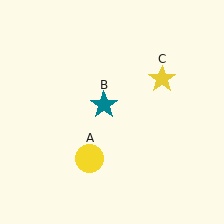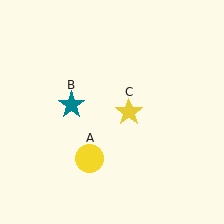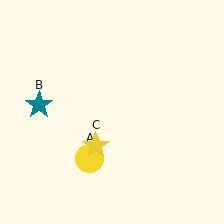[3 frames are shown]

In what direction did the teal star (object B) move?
The teal star (object B) moved left.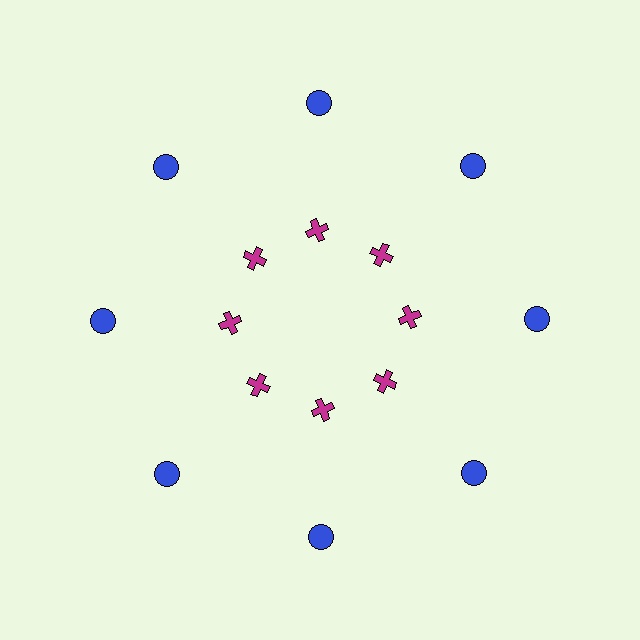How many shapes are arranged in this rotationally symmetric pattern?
There are 16 shapes, arranged in 8 groups of 2.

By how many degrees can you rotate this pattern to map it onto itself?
The pattern maps onto itself every 45 degrees of rotation.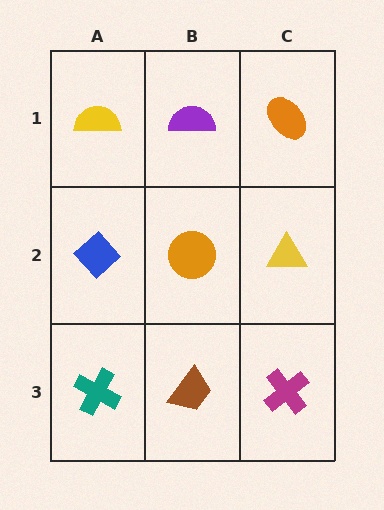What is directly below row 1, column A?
A blue diamond.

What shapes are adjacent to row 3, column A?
A blue diamond (row 2, column A), a brown trapezoid (row 3, column B).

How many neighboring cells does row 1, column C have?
2.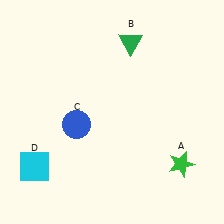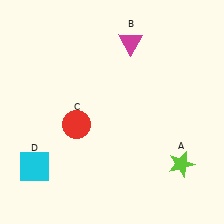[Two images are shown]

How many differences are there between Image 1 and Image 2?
There are 3 differences between the two images.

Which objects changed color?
A changed from green to lime. B changed from green to magenta. C changed from blue to red.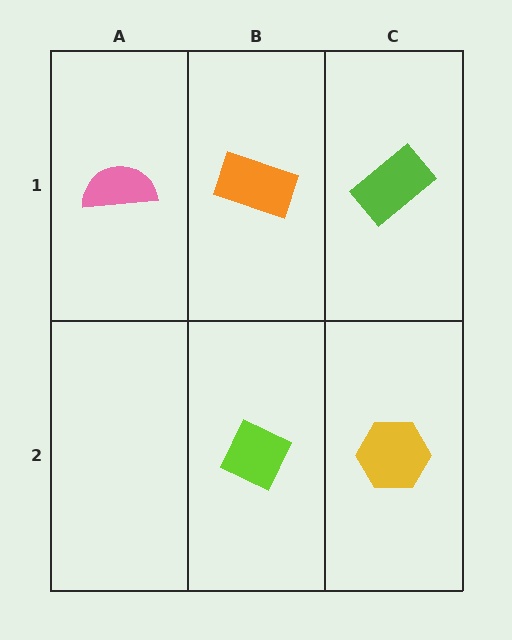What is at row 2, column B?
A lime diamond.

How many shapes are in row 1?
3 shapes.